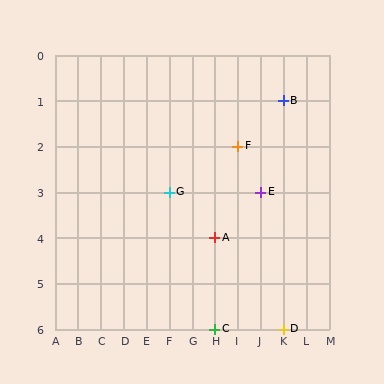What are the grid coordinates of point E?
Point E is at grid coordinates (J, 3).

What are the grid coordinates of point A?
Point A is at grid coordinates (H, 4).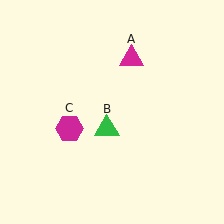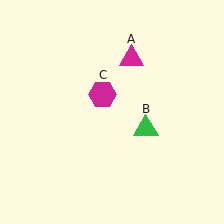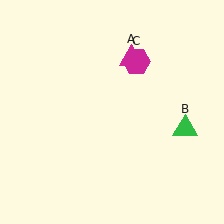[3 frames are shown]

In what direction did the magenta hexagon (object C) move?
The magenta hexagon (object C) moved up and to the right.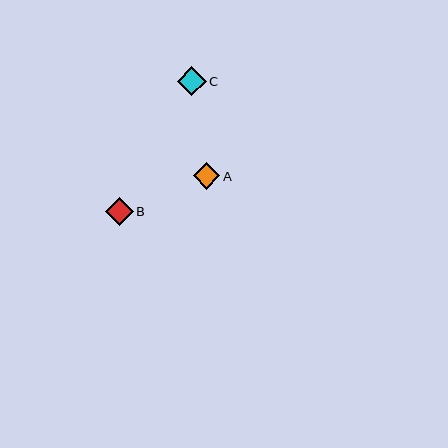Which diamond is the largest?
Diamond C is the largest with a size of approximately 29 pixels.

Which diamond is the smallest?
Diamond A is the smallest with a size of approximately 27 pixels.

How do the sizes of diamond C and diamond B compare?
Diamond C and diamond B are approximately the same size.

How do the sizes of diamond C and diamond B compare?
Diamond C and diamond B are approximately the same size.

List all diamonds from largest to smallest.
From largest to smallest: C, B, A.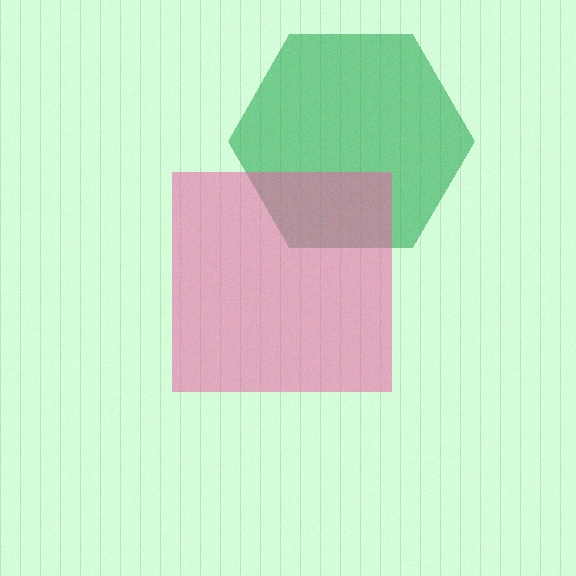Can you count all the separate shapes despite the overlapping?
Yes, there are 2 separate shapes.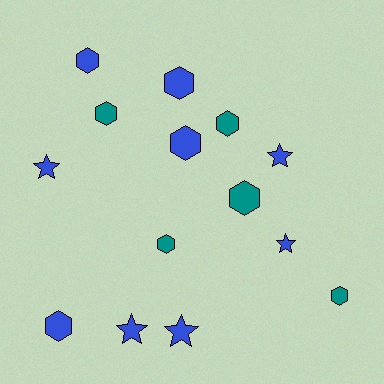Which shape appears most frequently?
Hexagon, with 9 objects.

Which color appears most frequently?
Blue, with 9 objects.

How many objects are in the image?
There are 14 objects.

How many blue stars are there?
There are 5 blue stars.